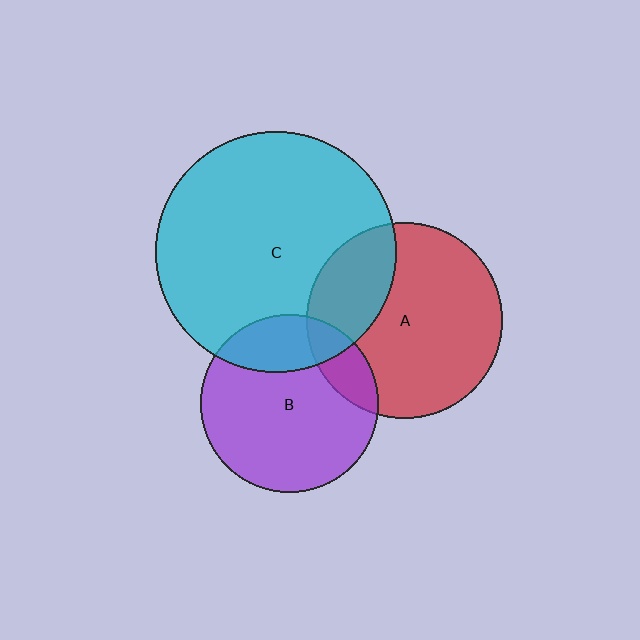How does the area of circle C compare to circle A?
Approximately 1.5 times.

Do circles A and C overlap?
Yes.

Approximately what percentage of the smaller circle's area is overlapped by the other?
Approximately 25%.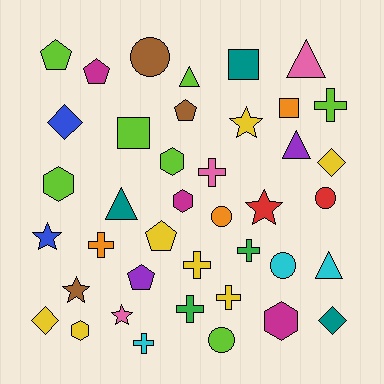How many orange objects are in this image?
There are 3 orange objects.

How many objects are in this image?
There are 40 objects.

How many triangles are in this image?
There are 5 triangles.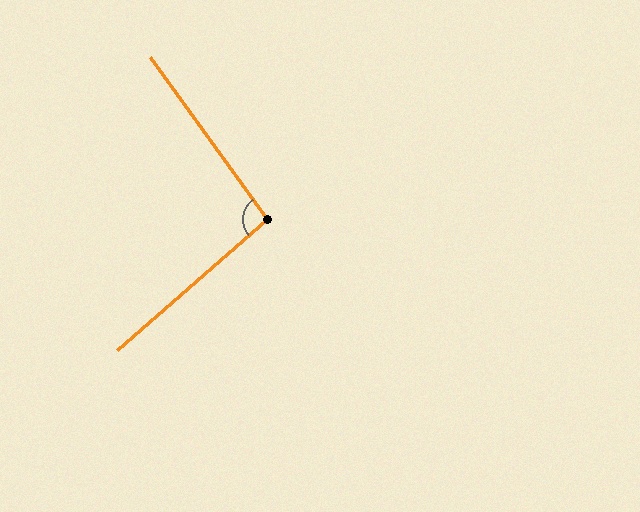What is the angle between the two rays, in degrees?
Approximately 95 degrees.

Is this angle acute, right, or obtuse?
It is obtuse.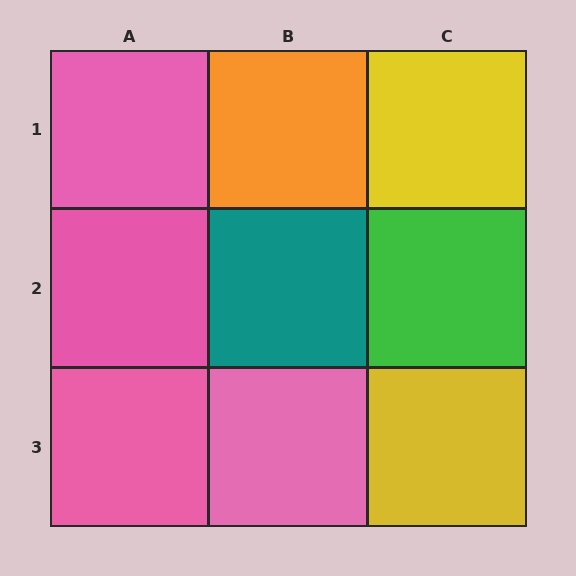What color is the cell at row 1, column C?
Yellow.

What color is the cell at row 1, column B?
Orange.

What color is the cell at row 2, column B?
Teal.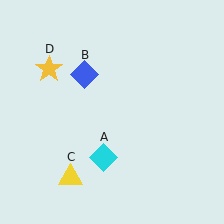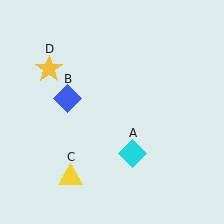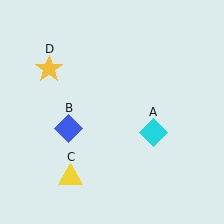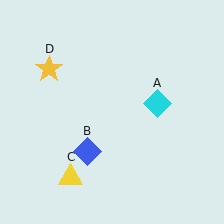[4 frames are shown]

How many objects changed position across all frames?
2 objects changed position: cyan diamond (object A), blue diamond (object B).